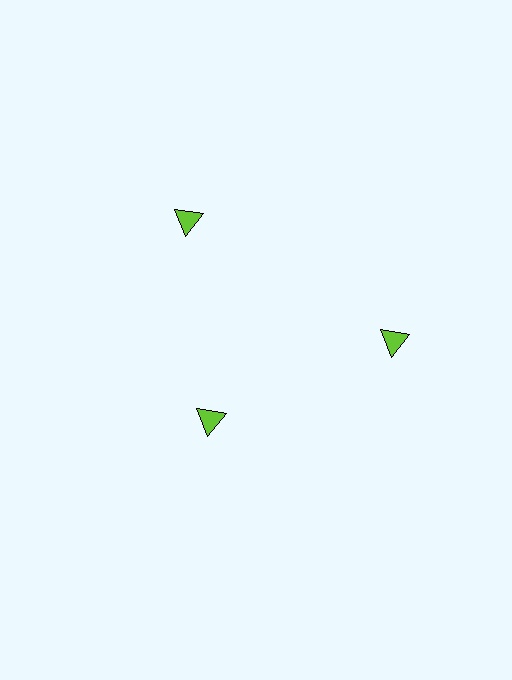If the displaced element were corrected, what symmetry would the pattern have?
It would have 3-fold rotational symmetry — the pattern would map onto itself every 120 degrees.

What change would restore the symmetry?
The symmetry would be restored by moving it outward, back onto the ring so that all 3 triangles sit at equal angles and equal distance from the center.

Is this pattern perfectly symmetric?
No. The 3 lime triangles are arranged in a ring, but one element near the 7 o'clock position is pulled inward toward the center, breaking the 3-fold rotational symmetry.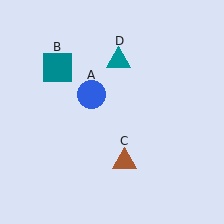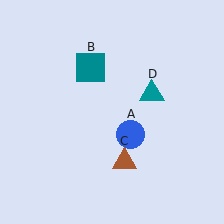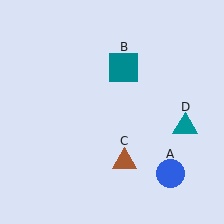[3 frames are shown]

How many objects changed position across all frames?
3 objects changed position: blue circle (object A), teal square (object B), teal triangle (object D).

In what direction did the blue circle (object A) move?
The blue circle (object A) moved down and to the right.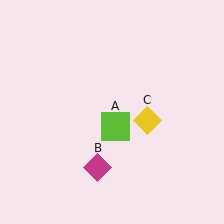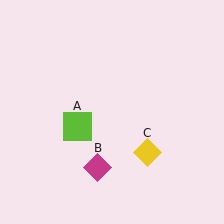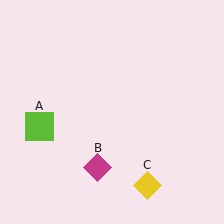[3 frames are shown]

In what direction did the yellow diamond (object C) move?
The yellow diamond (object C) moved down.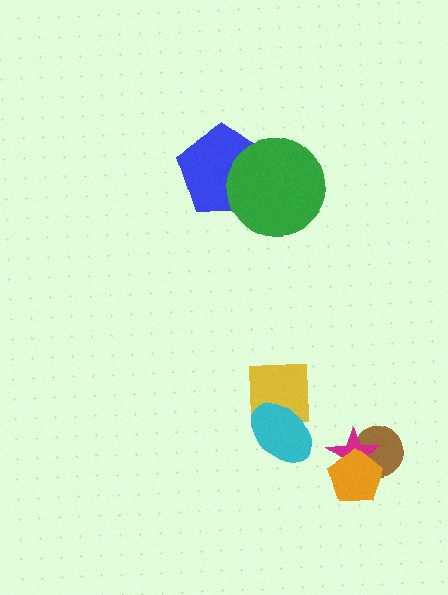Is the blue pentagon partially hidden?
Yes, it is partially covered by another shape.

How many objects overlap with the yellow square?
1 object overlaps with the yellow square.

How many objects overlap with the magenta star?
2 objects overlap with the magenta star.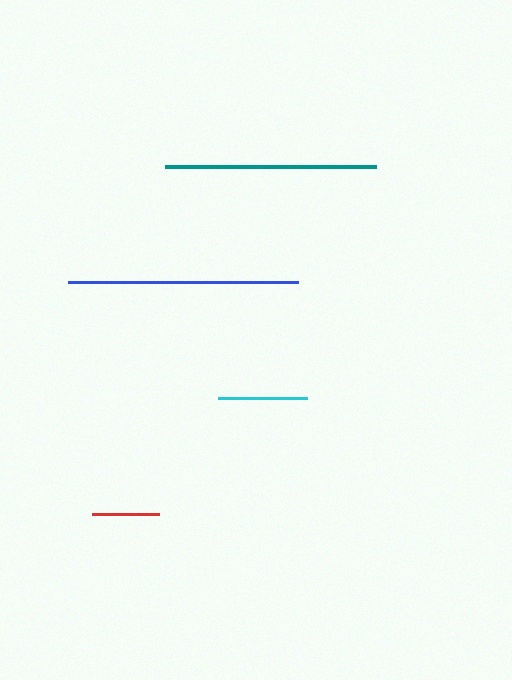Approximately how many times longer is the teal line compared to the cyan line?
The teal line is approximately 2.4 times the length of the cyan line.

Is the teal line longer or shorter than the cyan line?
The teal line is longer than the cyan line.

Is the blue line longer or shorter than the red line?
The blue line is longer than the red line.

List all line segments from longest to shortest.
From longest to shortest: blue, teal, cyan, red.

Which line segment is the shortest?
The red line is the shortest at approximately 67 pixels.